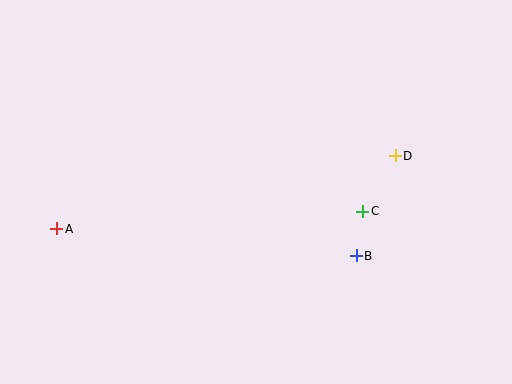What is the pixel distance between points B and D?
The distance between B and D is 107 pixels.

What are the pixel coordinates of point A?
Point A is at (57, 229).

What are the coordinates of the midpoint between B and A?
The midpoint between B and A is at (206, 242).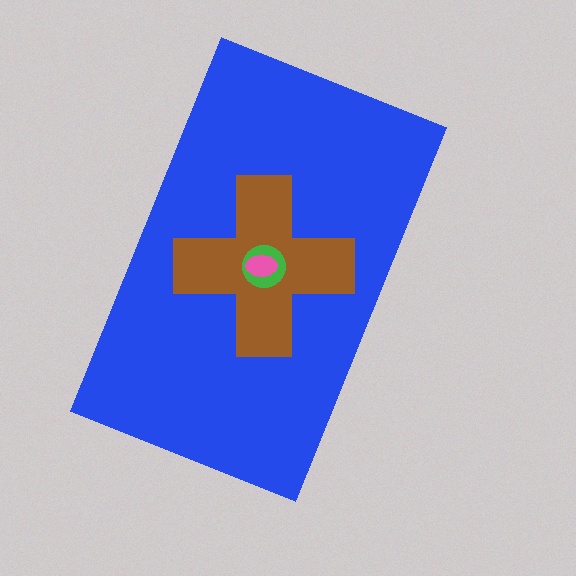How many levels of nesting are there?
4.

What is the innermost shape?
The pink ellipse.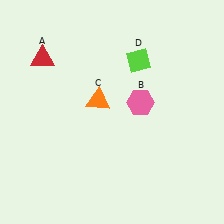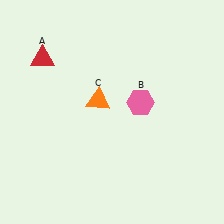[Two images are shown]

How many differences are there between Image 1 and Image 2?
There is 1 difference between the two images.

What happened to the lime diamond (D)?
The lime diamond (D) was removed in Image 2. It was in the top-right area of Image 1.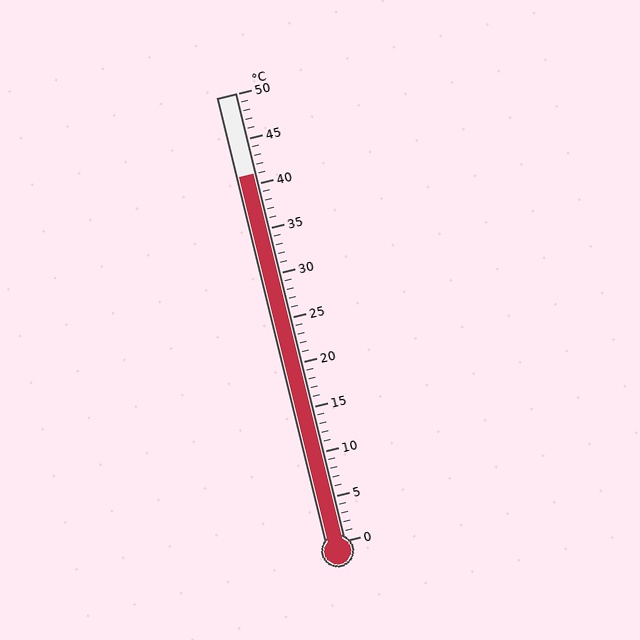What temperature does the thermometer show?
The thermometer shows approximately 41°C.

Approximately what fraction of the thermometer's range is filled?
The thermometer is filled to approximately 80% of its range.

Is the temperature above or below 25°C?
The temperature is above 25°C.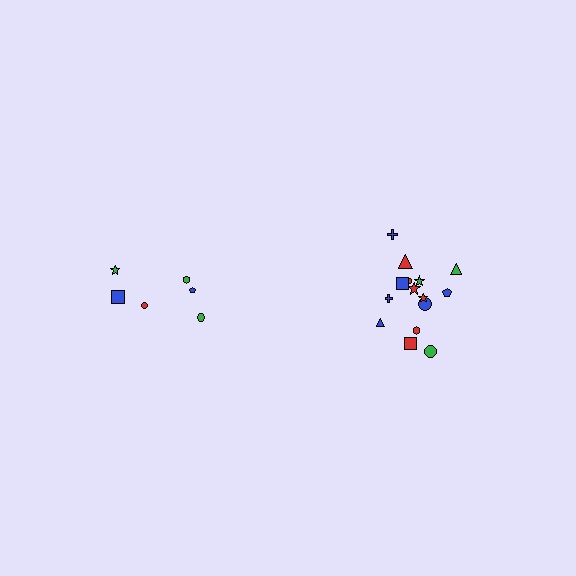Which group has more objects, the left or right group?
The right group.